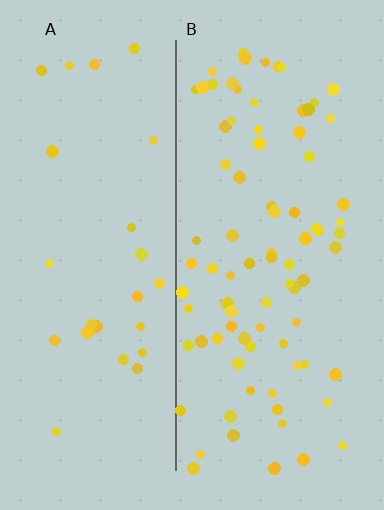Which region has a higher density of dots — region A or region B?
B (the right).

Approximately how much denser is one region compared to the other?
Approximately 3.1× — region B over region A.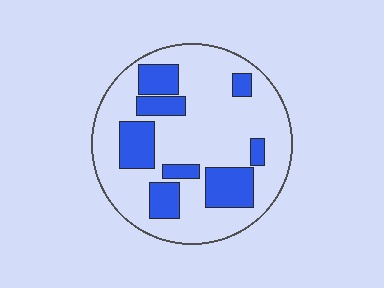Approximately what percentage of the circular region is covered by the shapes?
Approximately 25%.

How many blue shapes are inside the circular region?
8.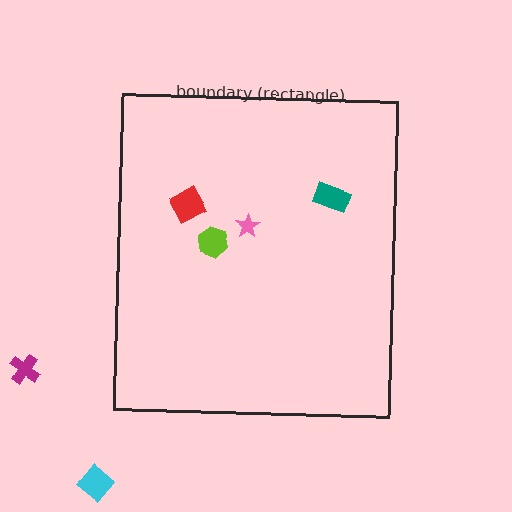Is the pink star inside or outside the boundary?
Inside.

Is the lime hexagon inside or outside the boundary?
Inside.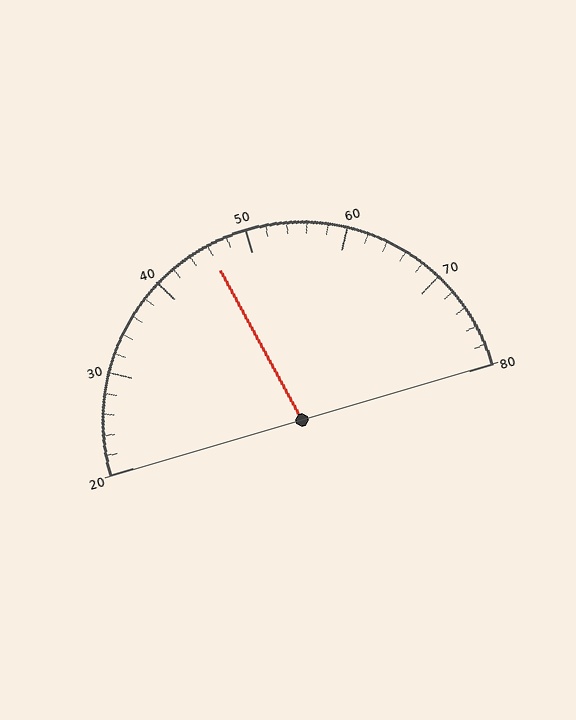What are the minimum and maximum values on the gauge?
The gauge ranges from 20 to 80.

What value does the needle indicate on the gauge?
The needle indicates approximately 46.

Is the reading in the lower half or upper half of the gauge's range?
The reading is in the lower half of the range (20 to 80).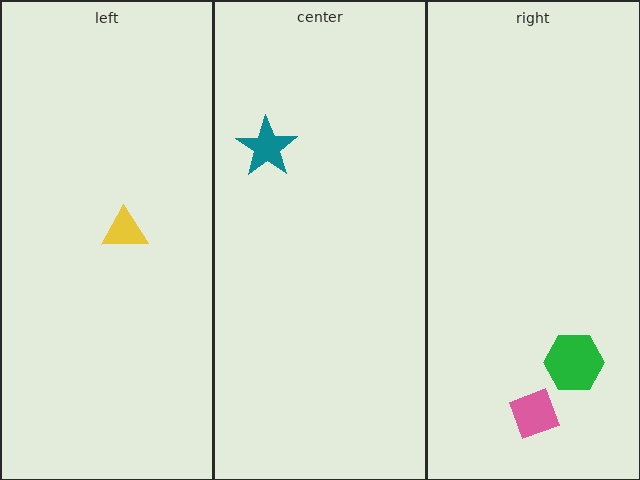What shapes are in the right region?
The green hexagon, the pink diamond.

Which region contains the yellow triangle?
The left region.